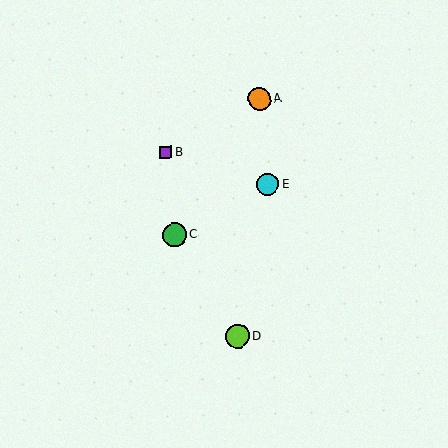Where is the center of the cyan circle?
The center of the cyan circle is at (267, 184).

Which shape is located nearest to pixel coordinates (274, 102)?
The orange circle (labeled A) at (259, 99) is nearest to that location.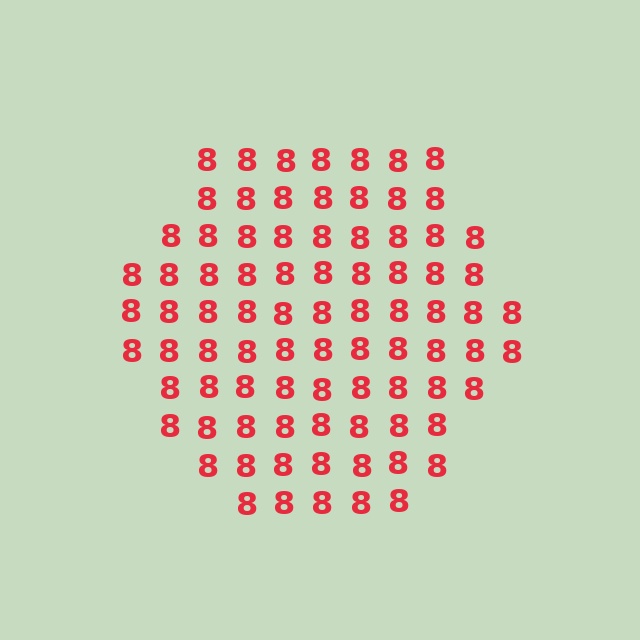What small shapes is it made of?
It is made of small digit 8's.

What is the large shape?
The large shape is a hexagon.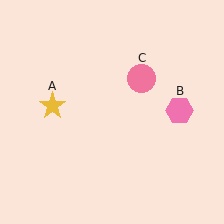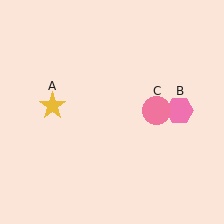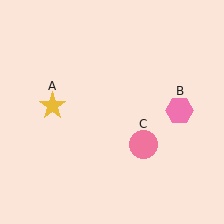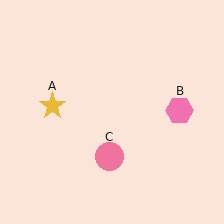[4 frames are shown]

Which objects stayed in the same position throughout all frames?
Yellow star (object A) and pink hexagon (object B) remained stationary.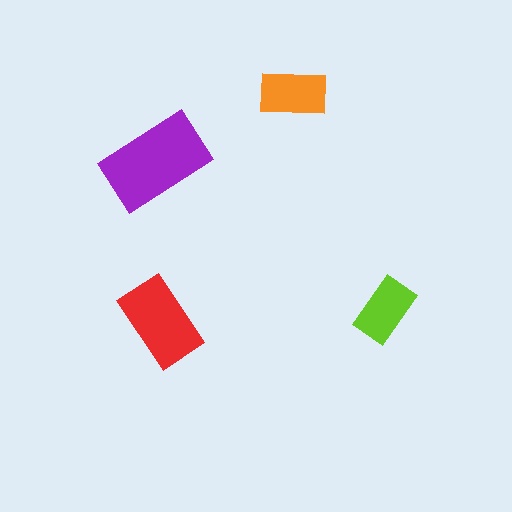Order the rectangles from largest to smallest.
the purple one, the red one, the orange one, the lime one.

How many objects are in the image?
There are 4 objects in the image.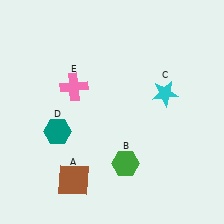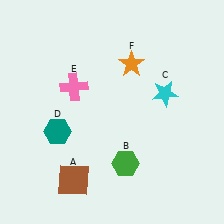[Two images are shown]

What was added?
An orange star (F) was added in Image 2.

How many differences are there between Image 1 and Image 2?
There is 1 difference between the two images.